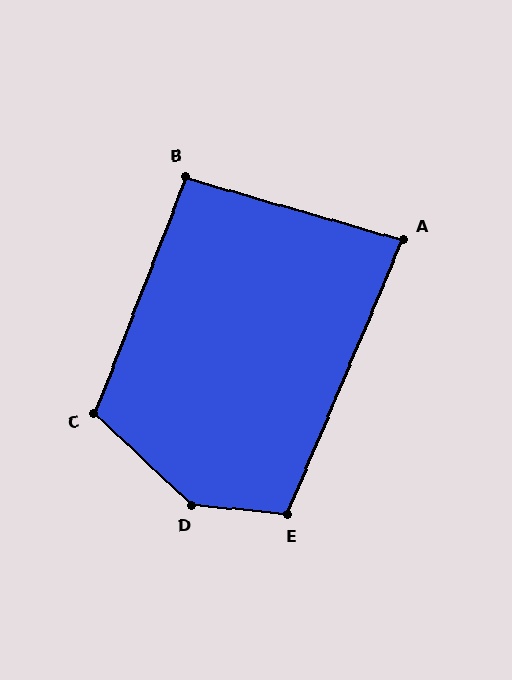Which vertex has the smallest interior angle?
A, at approximately 83 degrees.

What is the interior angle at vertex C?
Approximately 112 degrees (obtuse).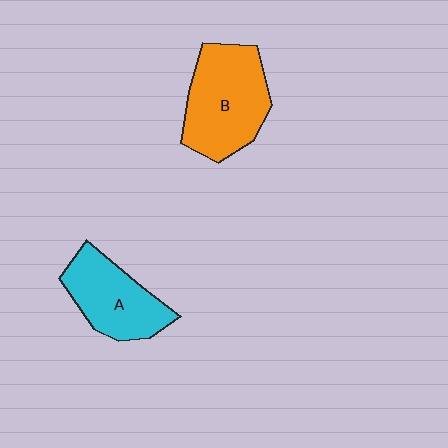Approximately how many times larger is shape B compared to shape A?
Approximately 1.3 times.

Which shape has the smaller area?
Shape A (cyan).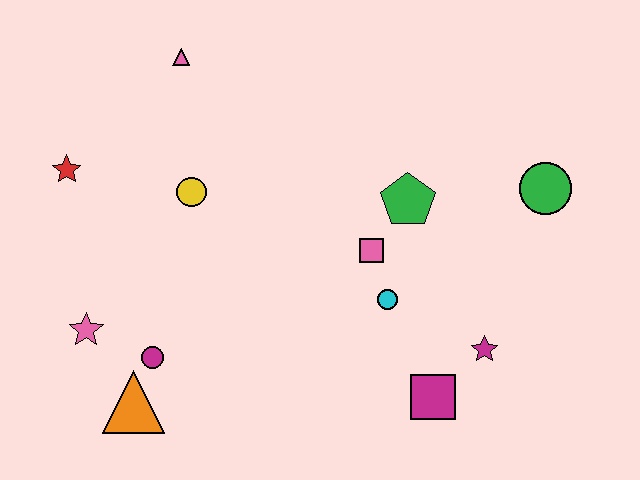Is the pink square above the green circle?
No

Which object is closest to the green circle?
The green pentagon is closest to the green circle.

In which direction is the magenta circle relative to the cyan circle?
The magenta circle is to the left of the cyan circle.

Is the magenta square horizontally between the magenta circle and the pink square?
No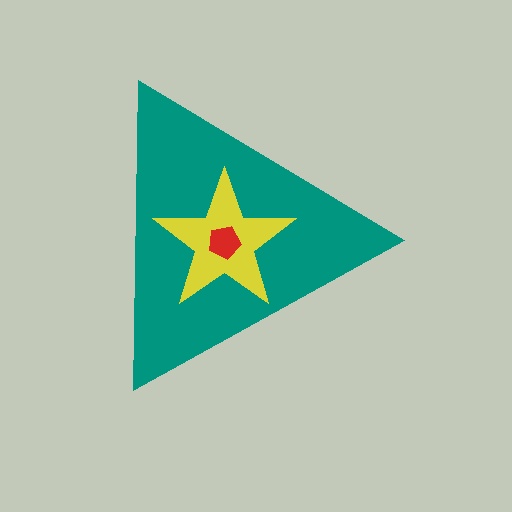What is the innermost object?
The red pentagon.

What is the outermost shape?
The teal triangle.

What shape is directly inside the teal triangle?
The yellow star.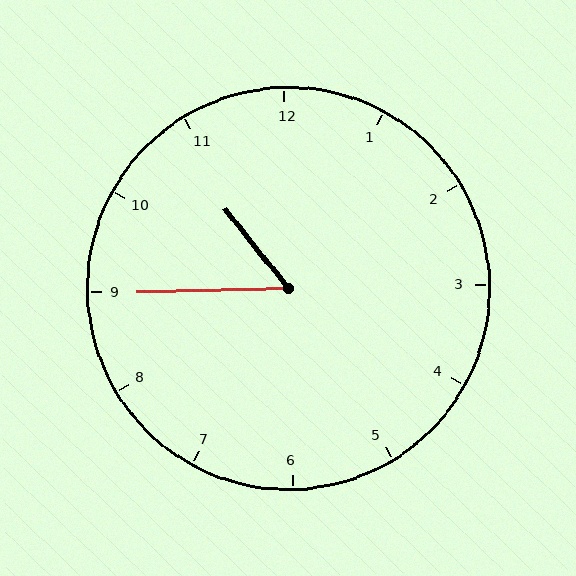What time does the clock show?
10:45.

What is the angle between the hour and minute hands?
Approximately 52 degrees.